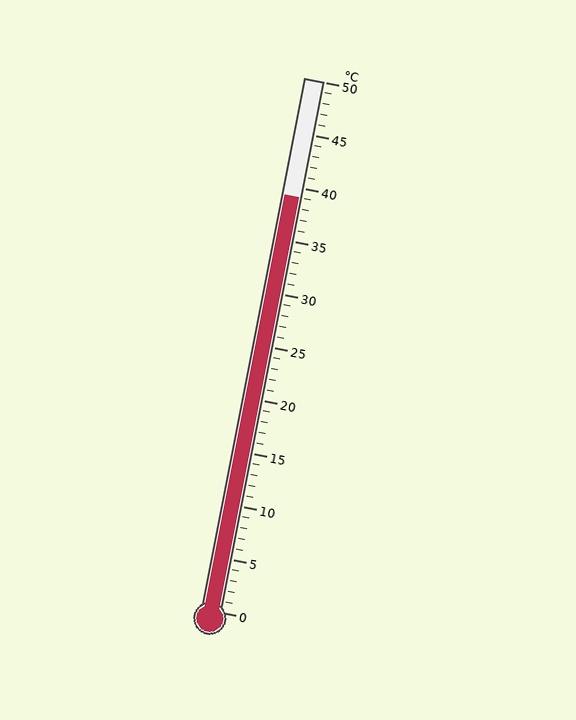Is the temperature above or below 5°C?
The temperature is above 5°C.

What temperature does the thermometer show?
The thermometer shows approximately 39°C.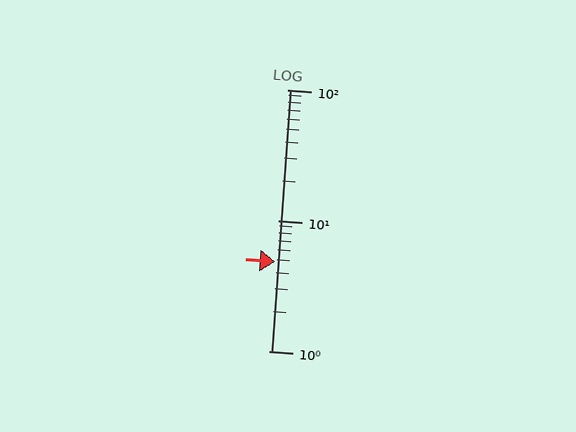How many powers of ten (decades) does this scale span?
The scale spans 2 decades, from 1 to 100.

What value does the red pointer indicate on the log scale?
The pointer indicates approximately 4.8.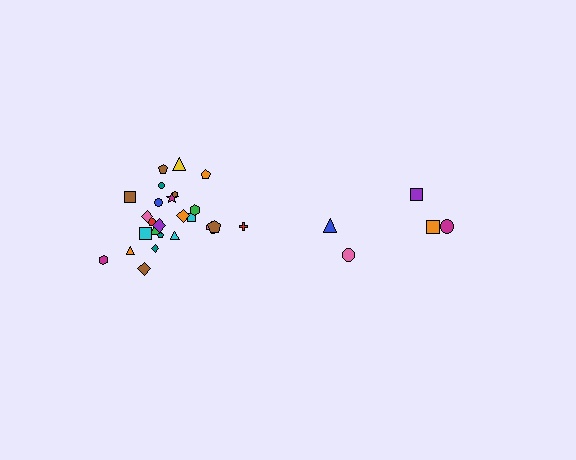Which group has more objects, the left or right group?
The left group.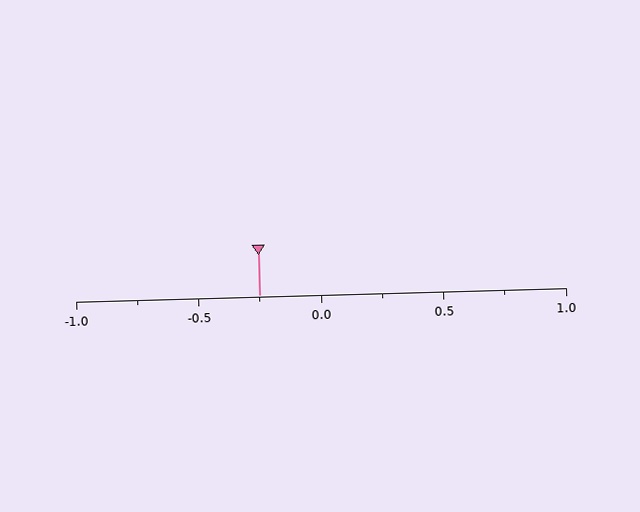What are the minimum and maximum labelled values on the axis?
The axis runs from -1.0 to 1.0.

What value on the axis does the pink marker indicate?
The marker indicates approximately -0.25.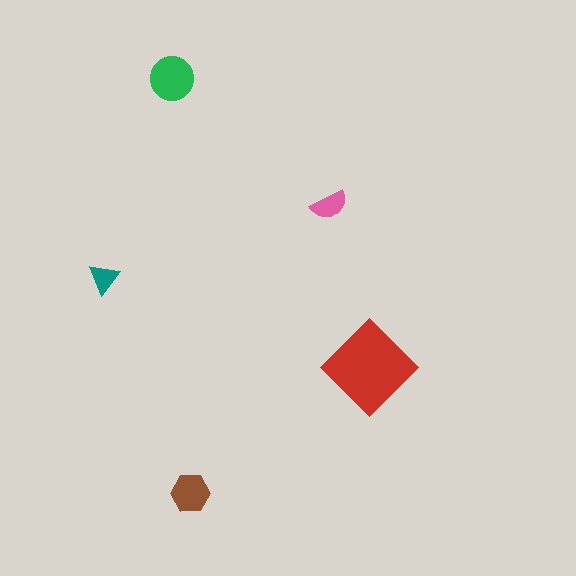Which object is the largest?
The red diamond.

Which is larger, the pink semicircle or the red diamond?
The red diamond.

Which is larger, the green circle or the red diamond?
The red diamond.